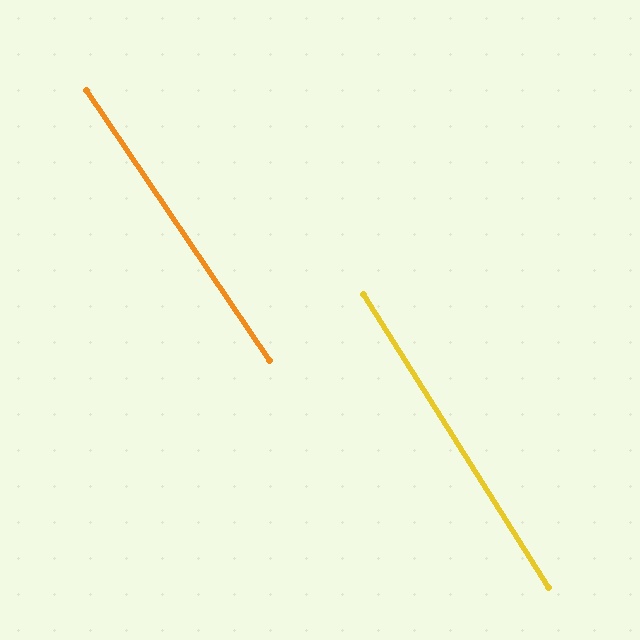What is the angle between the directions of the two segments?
Approximately 2 degrees.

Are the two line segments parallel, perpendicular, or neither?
Parallel — their directions differ by only 2.0°.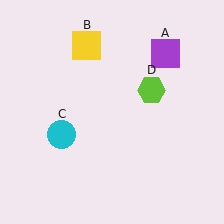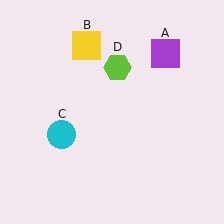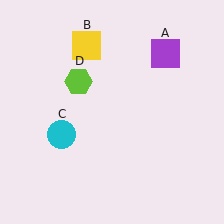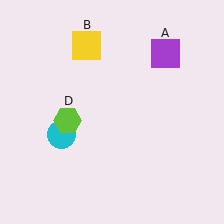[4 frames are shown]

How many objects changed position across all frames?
1 object changed position: lime hexagon (object D).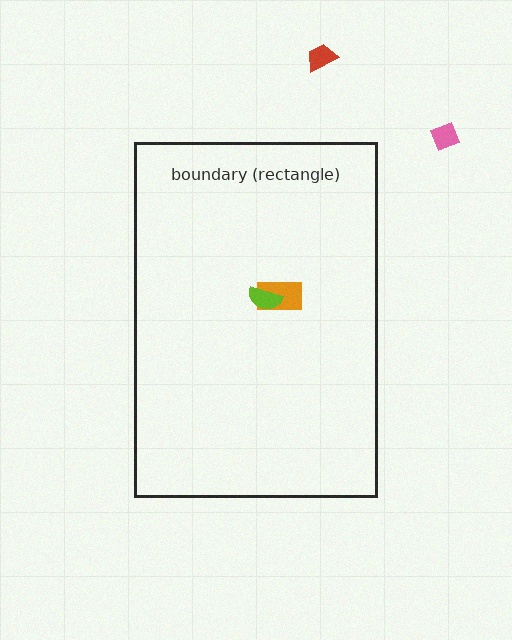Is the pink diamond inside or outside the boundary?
Outside.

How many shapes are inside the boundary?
2 inside, 2 outside.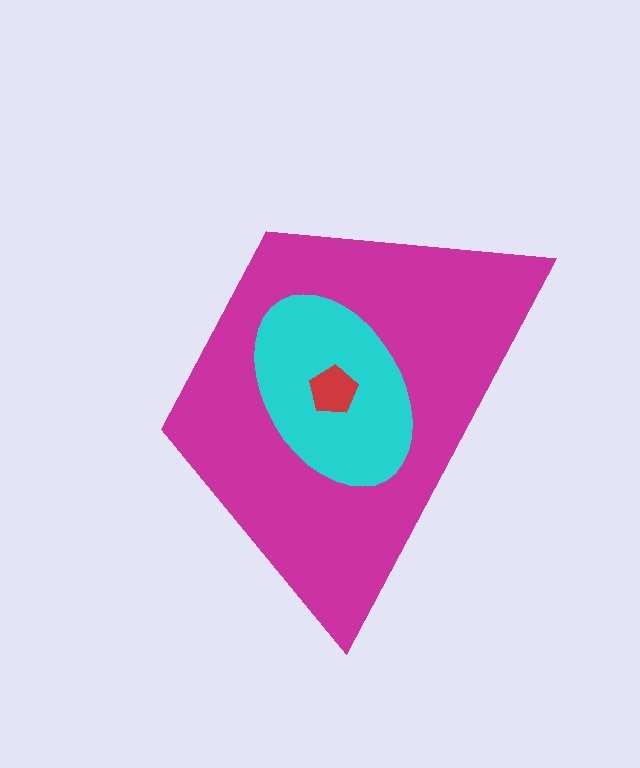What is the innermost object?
The red pentagon.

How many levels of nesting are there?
3.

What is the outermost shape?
The magenta trapezoid.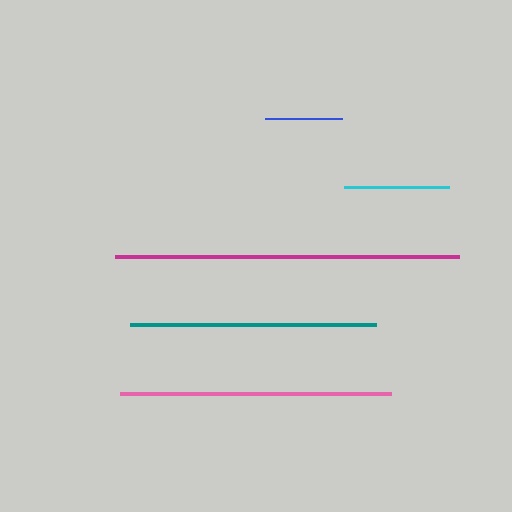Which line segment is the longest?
The magenta line is the longest at approximately 344 pixels.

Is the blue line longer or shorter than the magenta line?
The magenta line is longer than the blue line.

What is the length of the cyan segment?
The cyan segment is approximately 105 pixels long.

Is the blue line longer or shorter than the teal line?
The teal line is longer than the blue line.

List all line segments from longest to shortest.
From longest to shortest: magenta, pink, teal, cyan, blue.